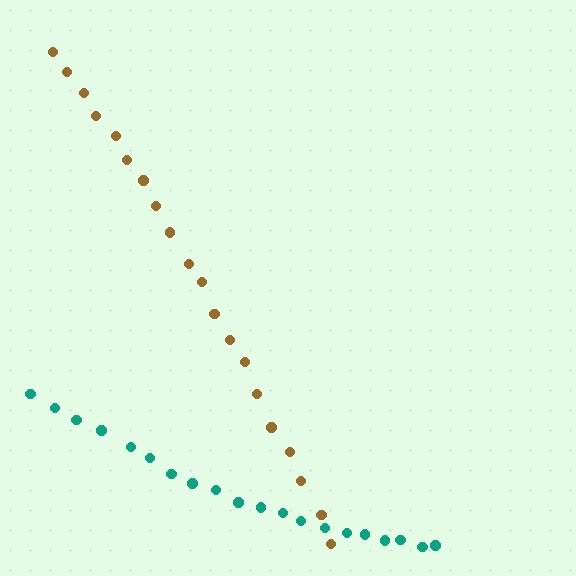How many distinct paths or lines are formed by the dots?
There are 2 distinct paths.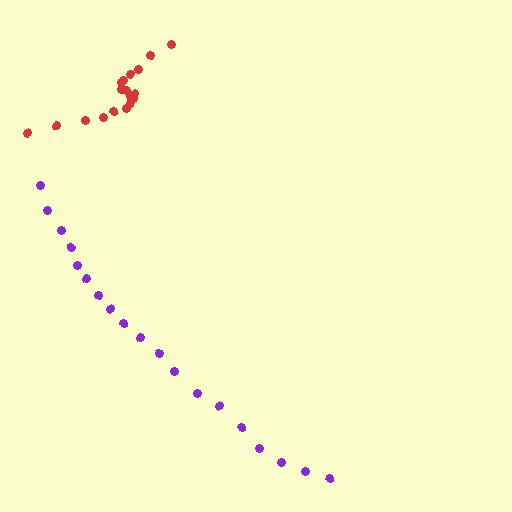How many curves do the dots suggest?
There are 2 distinct paths.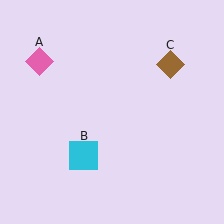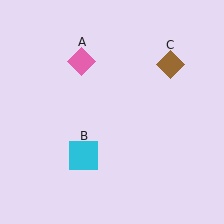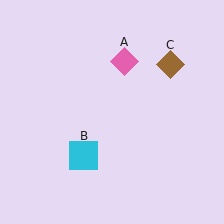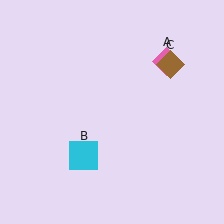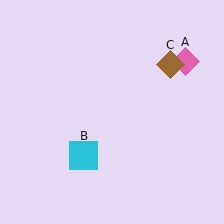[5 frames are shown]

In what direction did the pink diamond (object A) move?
The pink diamond (object A) moved right.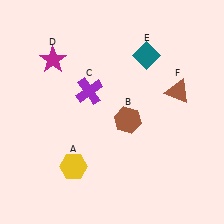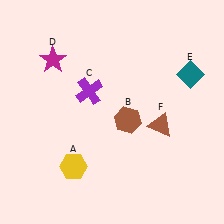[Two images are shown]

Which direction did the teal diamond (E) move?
The teal diamond (E) moved right.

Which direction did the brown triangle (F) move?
The brown triangle (F) moved down.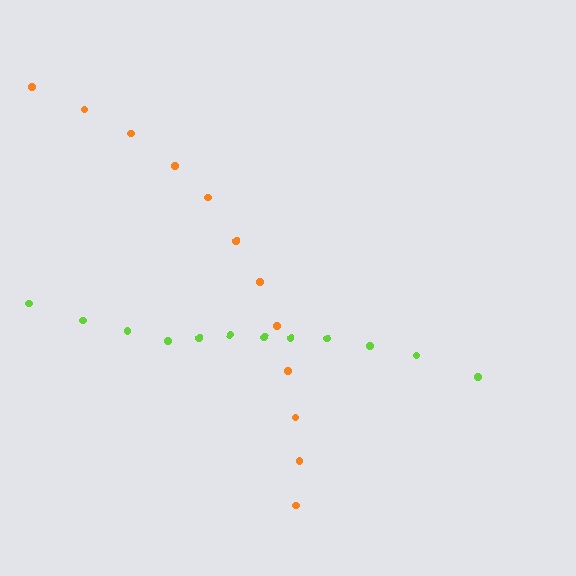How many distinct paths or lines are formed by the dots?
There are 2 distinct paths.